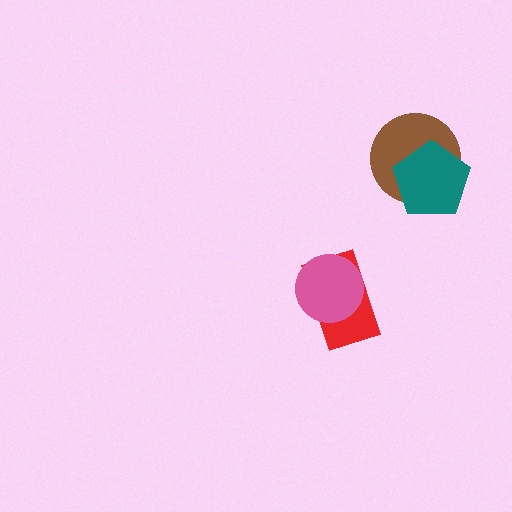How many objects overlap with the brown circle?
1 object overlaps with the brown circle.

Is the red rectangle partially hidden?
Yes, it is partially covered by another shape.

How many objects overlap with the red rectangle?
1 object overlaps with the red rectangle.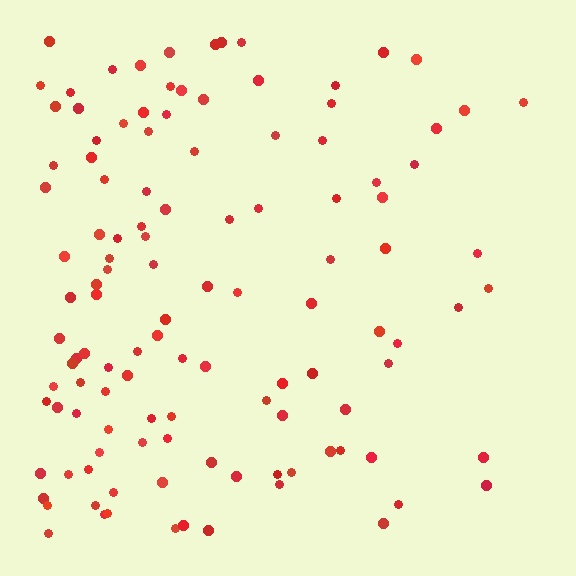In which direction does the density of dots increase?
From right to left, with the left side densest.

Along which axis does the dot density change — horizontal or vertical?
Horizontal.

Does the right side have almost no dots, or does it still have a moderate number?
Still a moderate number, just noticeably fewer than the left.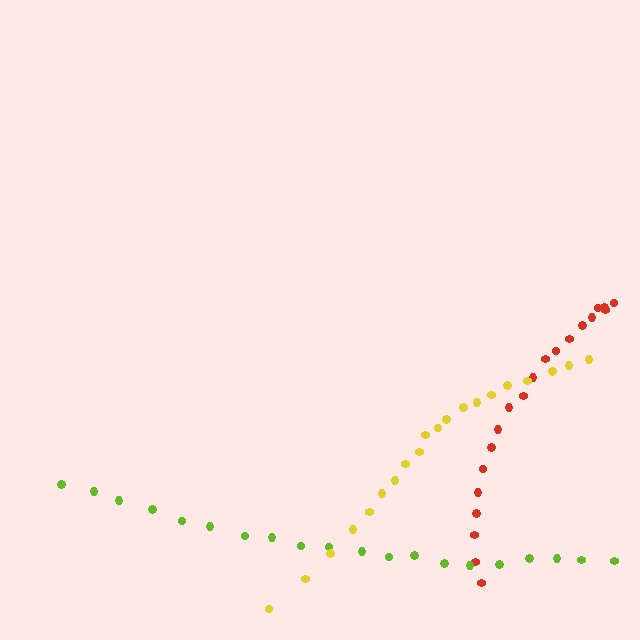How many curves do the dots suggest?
There are 3 distinct paths.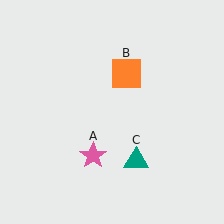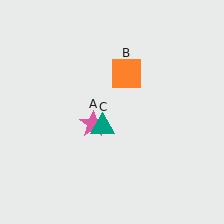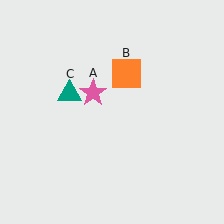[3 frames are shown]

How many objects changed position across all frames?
2 objects changed position: pink star (object A), teal triangle (object C).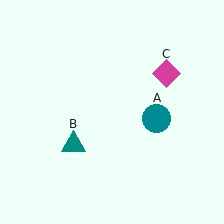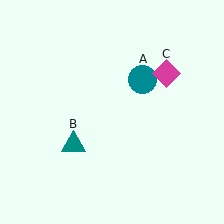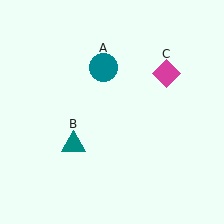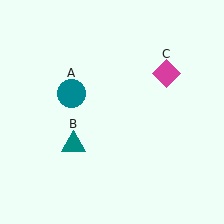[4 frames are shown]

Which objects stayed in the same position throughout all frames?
Teal triangle (object B) and magenta diamond (object C) remained stationary.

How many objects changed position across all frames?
1 object changed position: teal circle (object A).